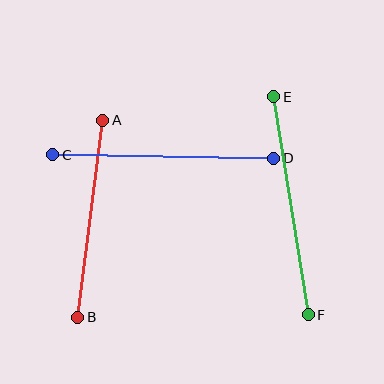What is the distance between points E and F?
The distance is approximately 221 pixels.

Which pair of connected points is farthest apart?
Points E and F are farthest apart.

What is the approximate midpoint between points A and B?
The midpoint is at approximately (90, 219) pixels.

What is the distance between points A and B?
The distance is approximately 199 pixels.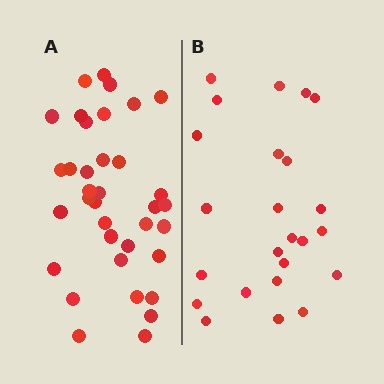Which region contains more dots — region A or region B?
Region A (the left region) has more dots.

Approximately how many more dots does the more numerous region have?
Region A has roughly 12 or so more dots than region B.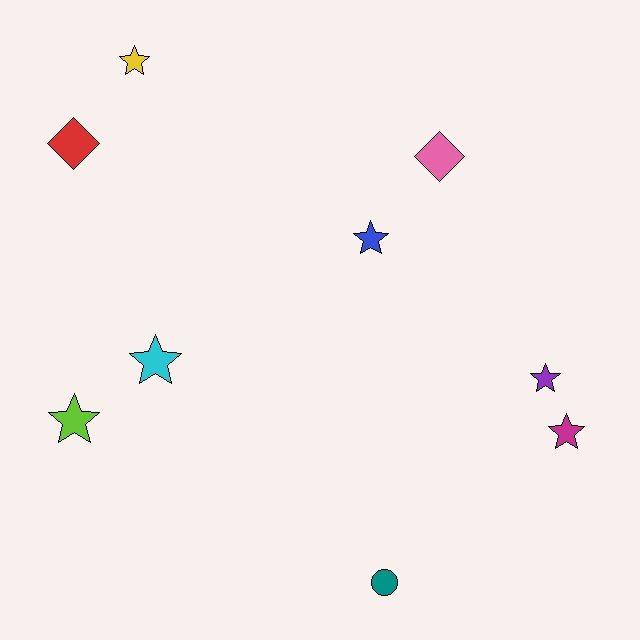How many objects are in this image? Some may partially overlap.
There are 9 objects.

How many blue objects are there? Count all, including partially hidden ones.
There is 1 blue object.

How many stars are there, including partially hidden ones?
There are 6 stars.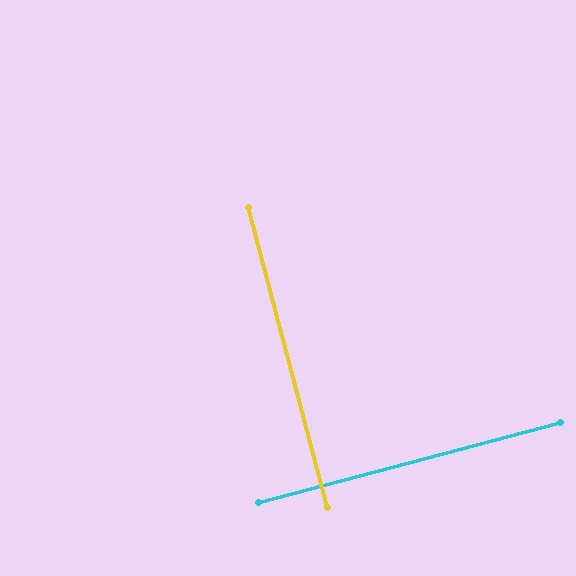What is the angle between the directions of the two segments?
Approximately 90 degrees.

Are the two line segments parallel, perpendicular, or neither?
Perpendicular — they meet at approximately 90°.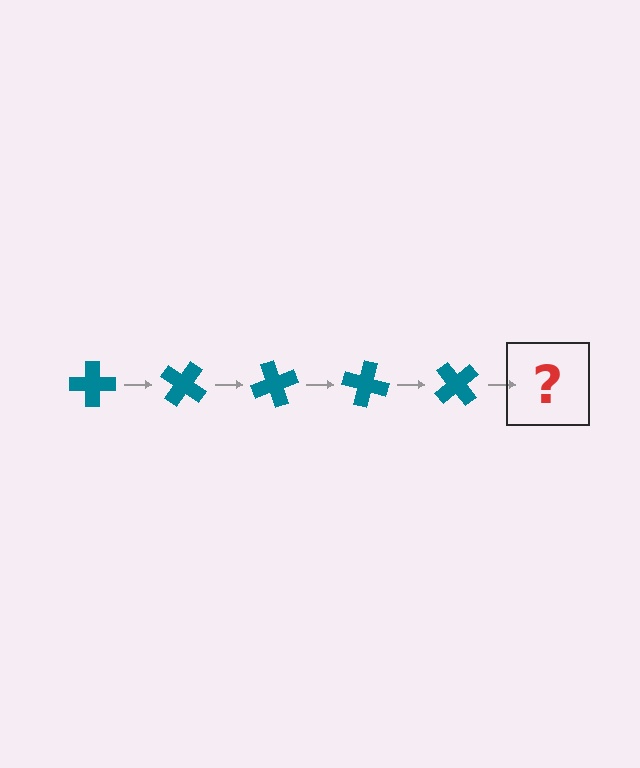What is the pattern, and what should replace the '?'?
The pattern is that the cross rotates 35 degrees each step. The '?' should be a teal cross rotated 175 degrees.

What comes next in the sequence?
The next element should be a teal cross rotated 175 degrees.